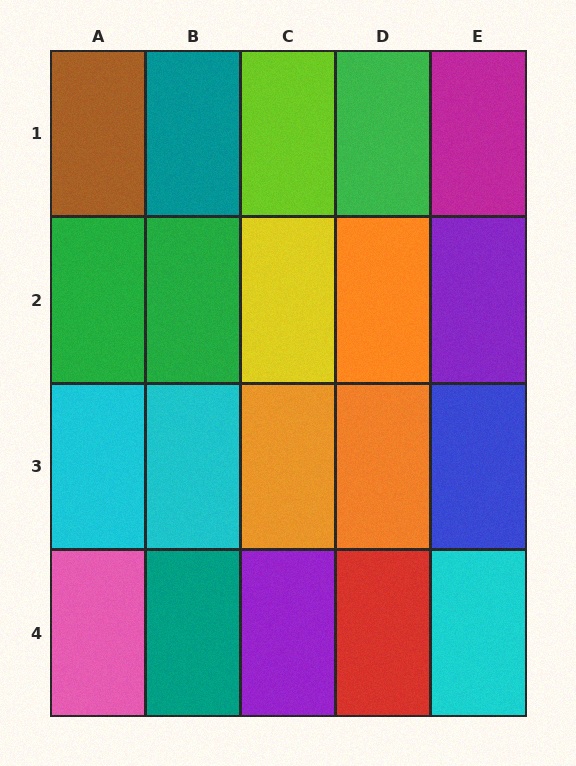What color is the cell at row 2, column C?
Yellow.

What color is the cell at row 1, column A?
Brown.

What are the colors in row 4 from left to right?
Pink, teal, purple, red, cyan.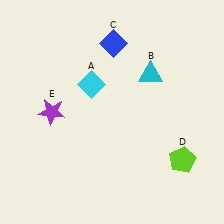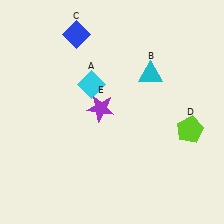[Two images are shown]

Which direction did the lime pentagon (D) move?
The lime pentagon (D) moved up.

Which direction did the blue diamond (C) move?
The blue diamond (C) moved left.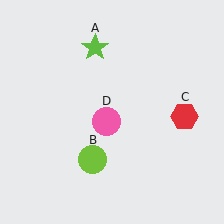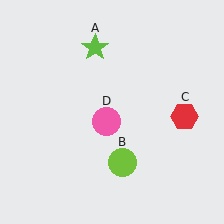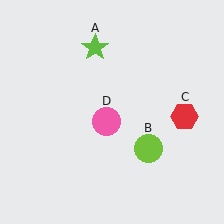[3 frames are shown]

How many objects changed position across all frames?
1 object changed position: lime circle (object B).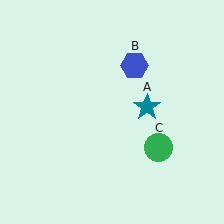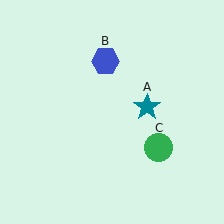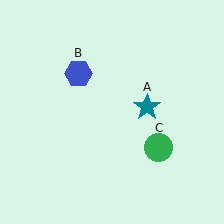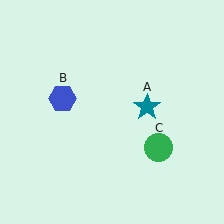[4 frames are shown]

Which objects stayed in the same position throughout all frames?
Teal star (object A) and green circle (object C) remained stationary.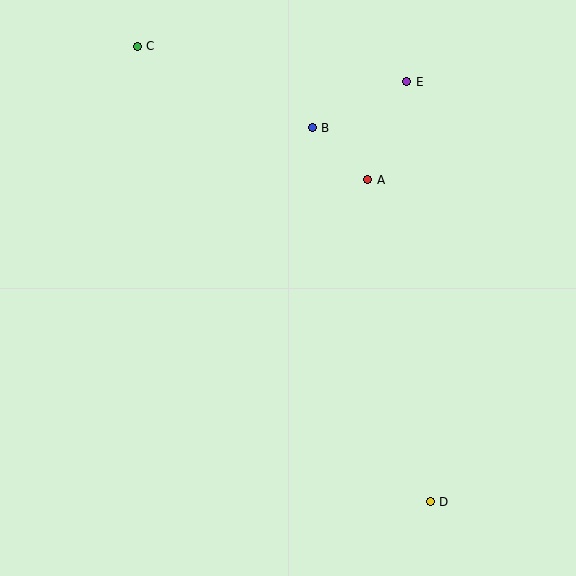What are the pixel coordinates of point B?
Point B is at (312, 128).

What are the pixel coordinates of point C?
Point C is at (137, 46).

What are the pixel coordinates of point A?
Point A is at (368, 180).